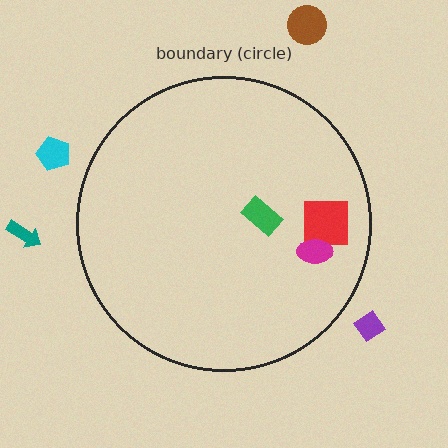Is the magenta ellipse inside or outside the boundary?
Inside.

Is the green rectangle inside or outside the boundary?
Inside.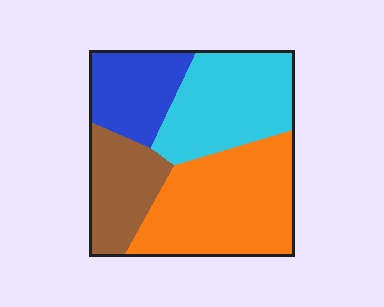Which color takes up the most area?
Orange, at roughly 35%.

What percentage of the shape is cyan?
Cyan covers 28% of the shape.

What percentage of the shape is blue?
Blue takes up about one sixth (1/6) of the shape.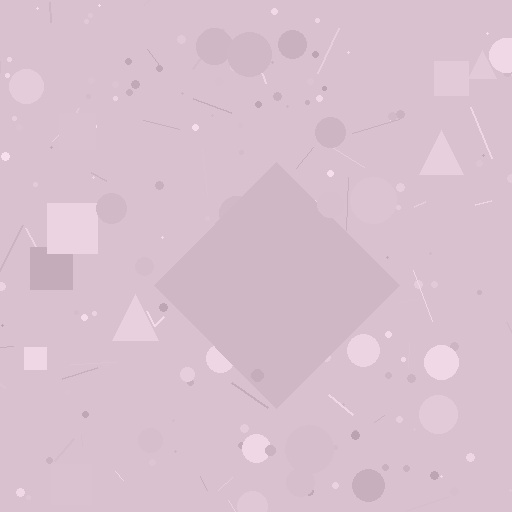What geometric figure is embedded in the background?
A diamond is embedded in the background.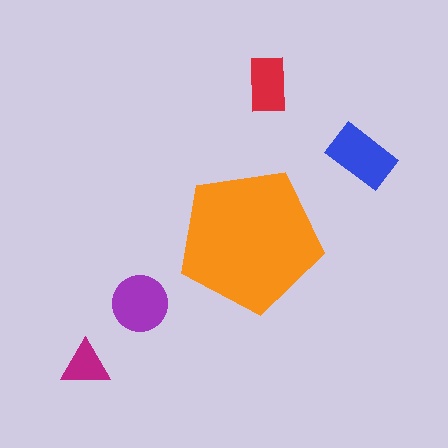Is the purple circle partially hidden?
No, the purple circle is fully visible.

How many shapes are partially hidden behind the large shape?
0 shapes are partially hidden.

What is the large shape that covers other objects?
An orange pentagon.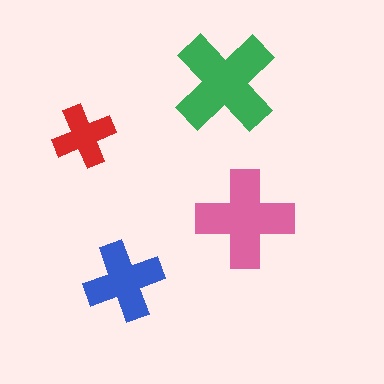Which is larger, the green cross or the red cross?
The green one.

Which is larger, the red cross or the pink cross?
The pink one.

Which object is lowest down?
The blue cross is bottommost.